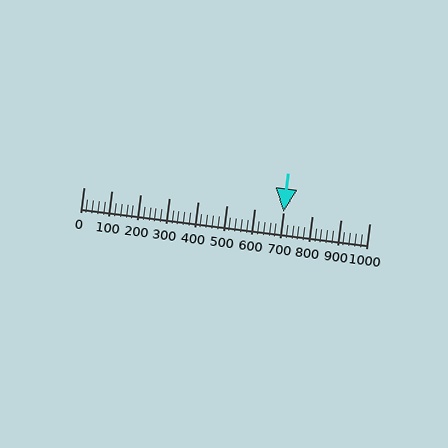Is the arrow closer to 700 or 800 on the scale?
The arrow is closer to 700.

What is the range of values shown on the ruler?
The ruler shows values from 0 to 1000.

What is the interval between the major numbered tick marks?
The major tick marks are spaced 100 units apart.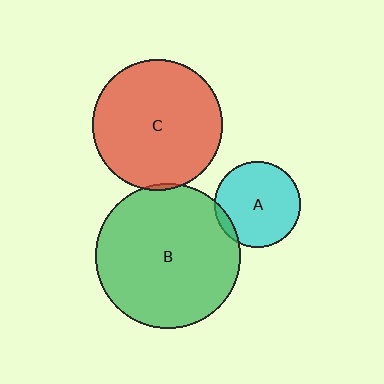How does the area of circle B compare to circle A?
Approximately 2.8 times.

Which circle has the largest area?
Circle B (green).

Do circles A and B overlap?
Yes.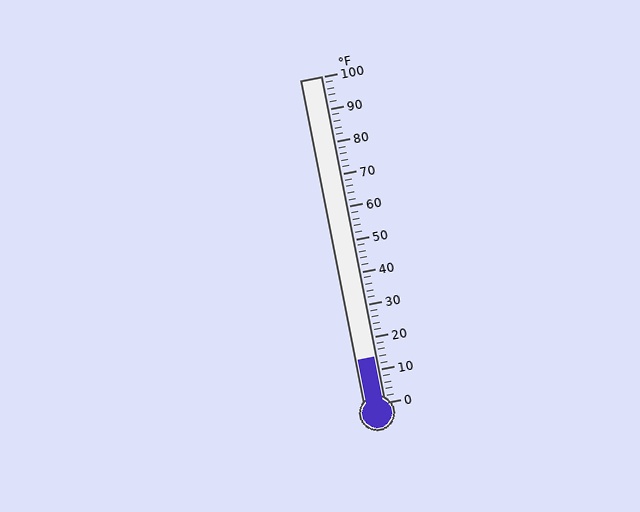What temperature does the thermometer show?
The thermometer shows approximately 14°F.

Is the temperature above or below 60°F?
The temperature is below 60°F.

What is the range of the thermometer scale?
The thermometer scale ranges from 0°F to 100°F.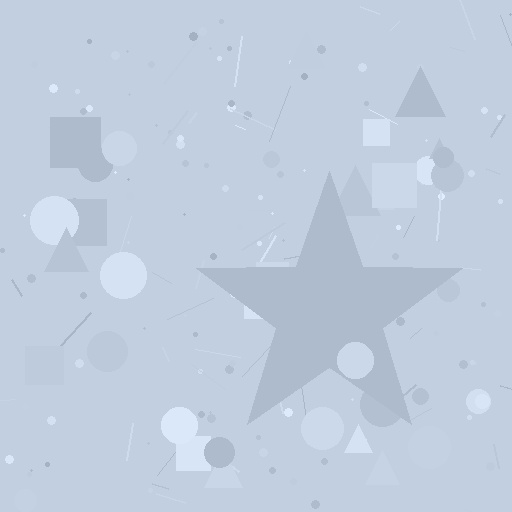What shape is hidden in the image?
A star is hidden in the image.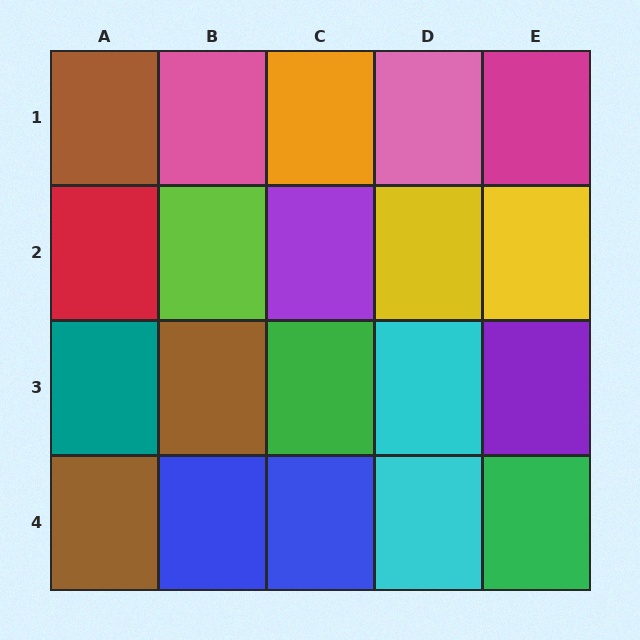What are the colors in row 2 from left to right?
Red, lime, purple, yellow, yellow.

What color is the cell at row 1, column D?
Pink.